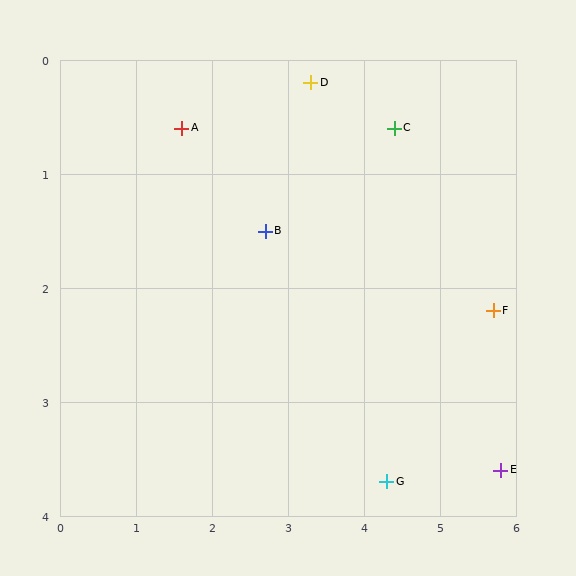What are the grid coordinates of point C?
Point C is at approximately (4.4, 0.6).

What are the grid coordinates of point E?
Point E is at approximately (5.8, 3.6).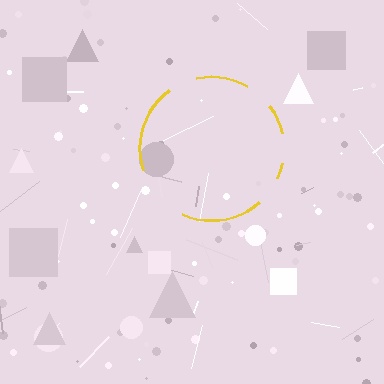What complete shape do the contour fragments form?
The contour fragments form a circle.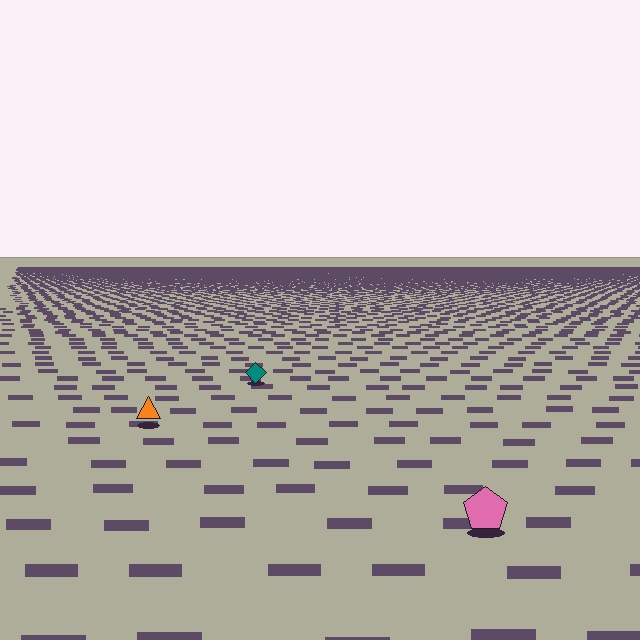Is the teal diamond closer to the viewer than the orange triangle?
No. The orange triangle is closer — you can tell from the texture gradient: the ground texture is coarser near it.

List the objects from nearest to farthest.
From nearest to farthest: the pink pentagon, the orange triangle, the teal diamond.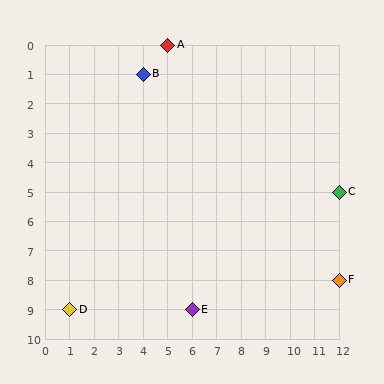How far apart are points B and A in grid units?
Points B and A are 1 column and 1 row apart (about 1.4 grid units diagonally).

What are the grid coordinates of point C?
Point C is at grid coordinates (12, 5).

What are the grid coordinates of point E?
Point E is at grid coordinates (6, 9).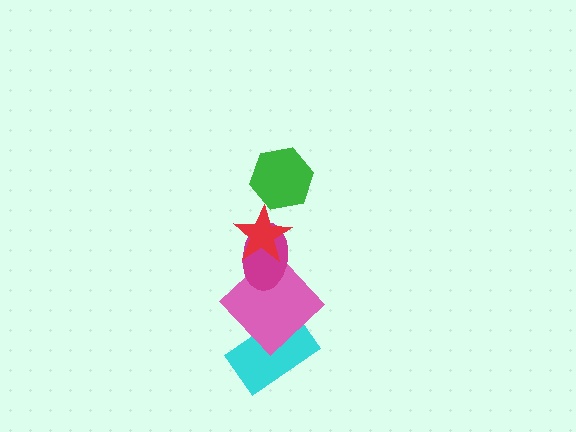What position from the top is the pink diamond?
The pink diamond is 4th from the top.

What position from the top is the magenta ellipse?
The magenta ellipse is 3rd from the top.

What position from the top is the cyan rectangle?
The cyan rectangle is 5th from the top.